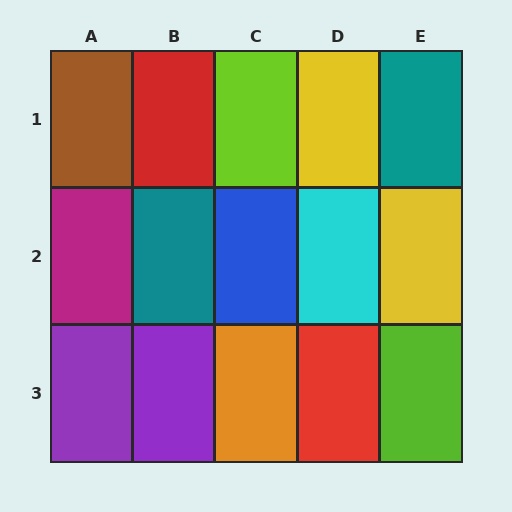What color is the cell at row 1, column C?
Lime.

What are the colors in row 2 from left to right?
Magenta, teal, blue, cyan, yellow.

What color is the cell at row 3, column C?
Orange.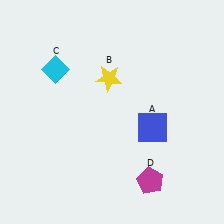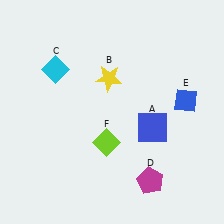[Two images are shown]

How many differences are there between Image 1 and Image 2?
There are 2 differences between the two images.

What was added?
A blue diamond (E), a lime diamond (F) were added in Image 2.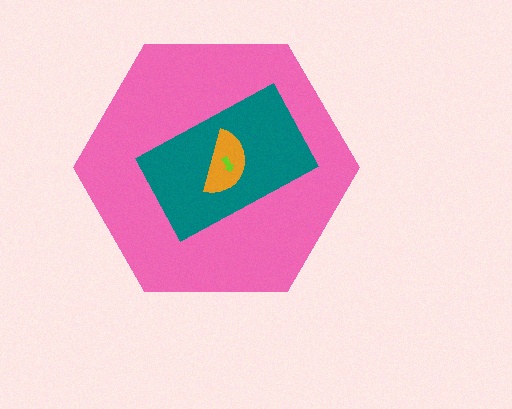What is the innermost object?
The lime arrow.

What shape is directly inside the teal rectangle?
The orange semicircle.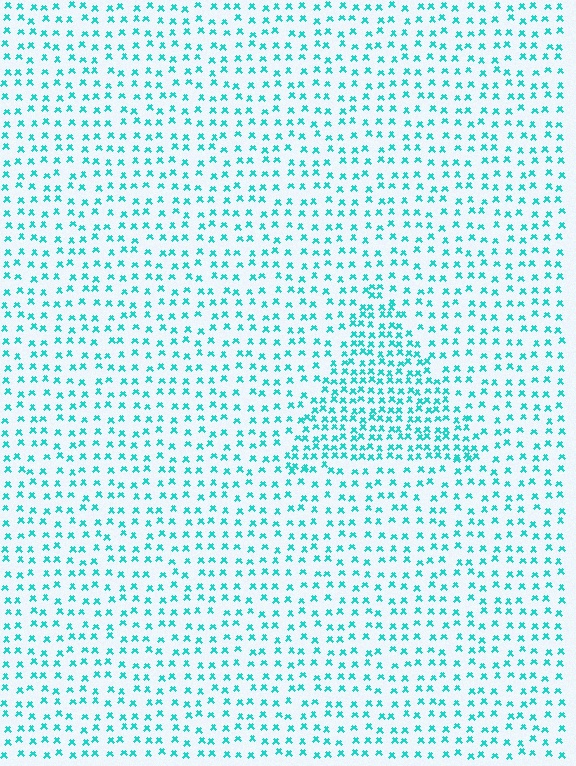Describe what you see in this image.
The image contains small cyan elements arranged at two different densities. A triangle-shaped region is visible where the elements are more densely packed than the surrounding area.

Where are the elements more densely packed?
The elements are more densely packed inside the triangle boundary.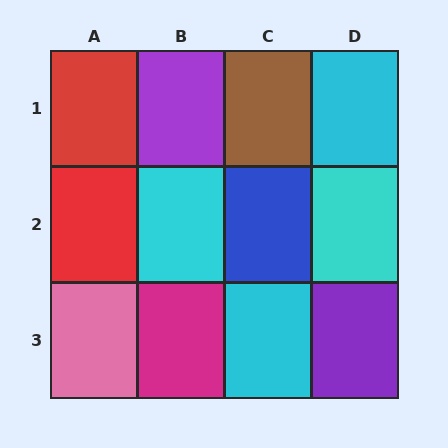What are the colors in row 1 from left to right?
Red, purple, brown, cyan.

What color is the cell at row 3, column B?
Magenta.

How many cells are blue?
1 cell is blue.